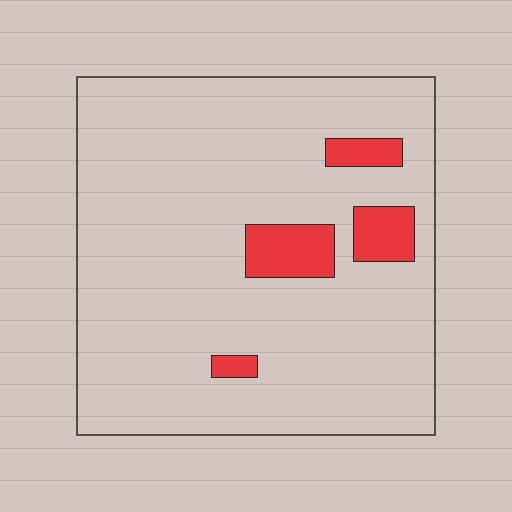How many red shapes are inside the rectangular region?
4.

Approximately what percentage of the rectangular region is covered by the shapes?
Approximately 10%.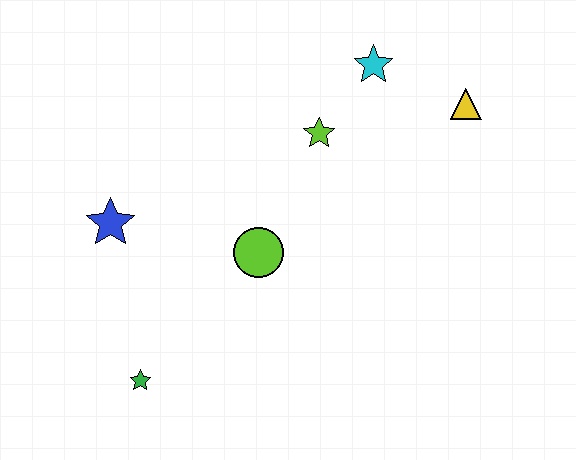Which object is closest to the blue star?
The lime circle is closest to the blue star.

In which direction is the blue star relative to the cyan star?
The blue star is to the left of the cyan star.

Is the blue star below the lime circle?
No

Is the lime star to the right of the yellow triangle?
No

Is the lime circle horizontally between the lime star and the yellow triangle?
No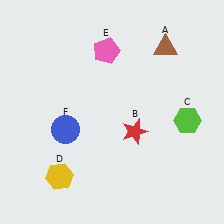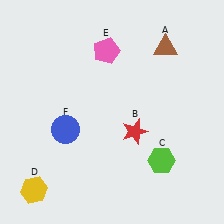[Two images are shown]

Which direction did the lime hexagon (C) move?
The lime hexagon (C) moved down.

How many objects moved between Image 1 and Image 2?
2 objects moved between the two images.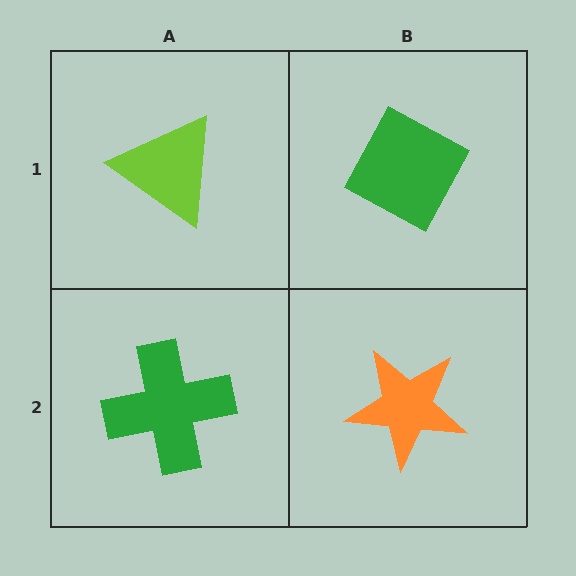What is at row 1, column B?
A green diamond.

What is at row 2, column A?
A green cross.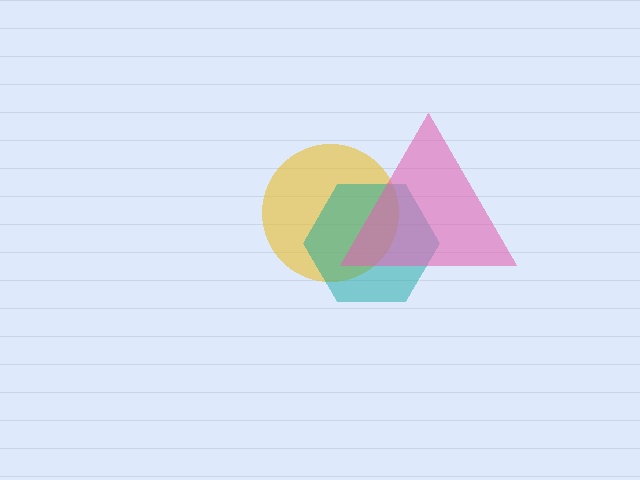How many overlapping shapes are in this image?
There are 3 overlapping shapes in the image.